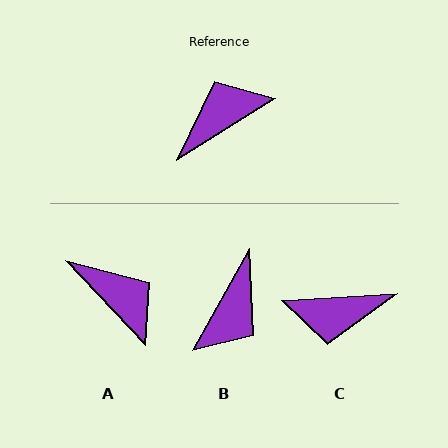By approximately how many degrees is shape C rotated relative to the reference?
Approximately 151 degrees counter-clockwise.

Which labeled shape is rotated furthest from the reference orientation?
B, about 151 degrees away.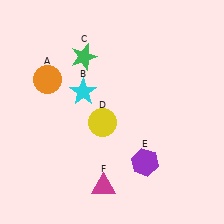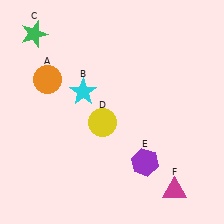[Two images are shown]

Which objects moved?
The objects that moved are: the green star (C), the magenta triangle (F).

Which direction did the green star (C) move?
The green star (C) moved left.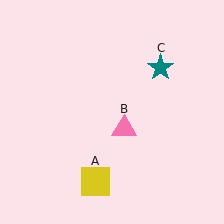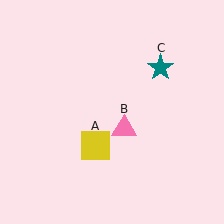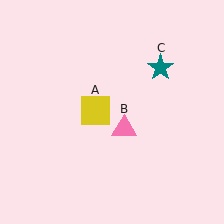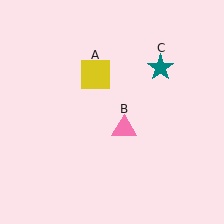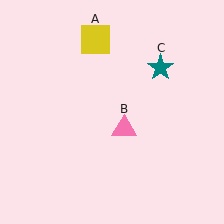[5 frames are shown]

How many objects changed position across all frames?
1 object changed position: yellow square (object A).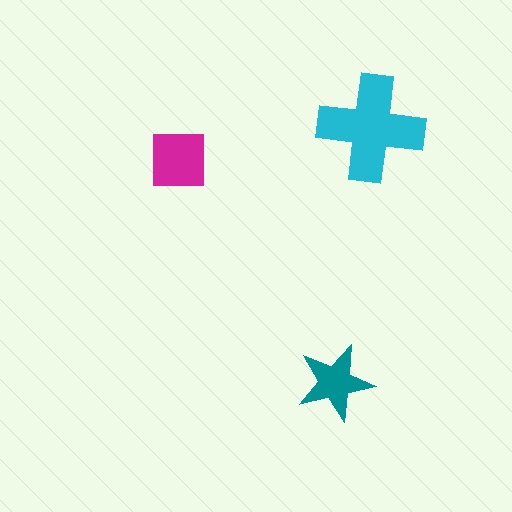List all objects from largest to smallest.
The cyan cross, the magenta square, the teal star.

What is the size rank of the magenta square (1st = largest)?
2nd.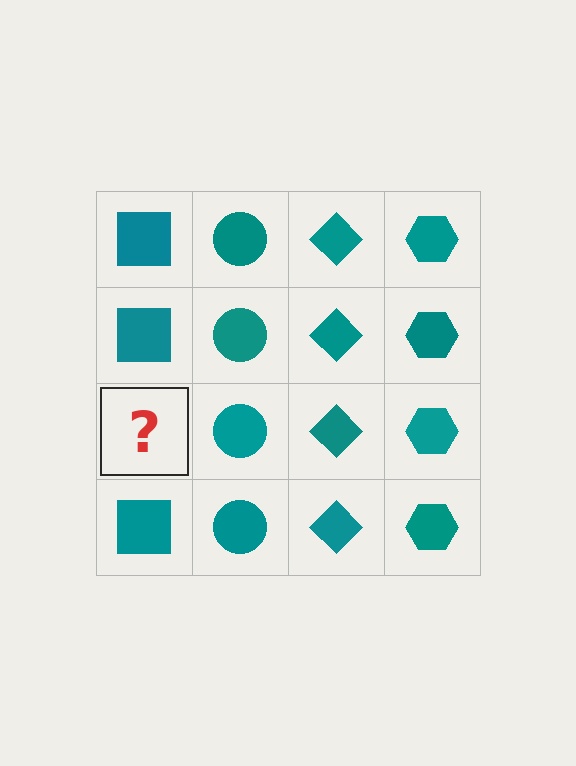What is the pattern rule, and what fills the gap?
The rule is that each column has a consistent shape. The gap should be filled with a teal square.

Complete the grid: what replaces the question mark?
The question mark should be replaced with a teal square.